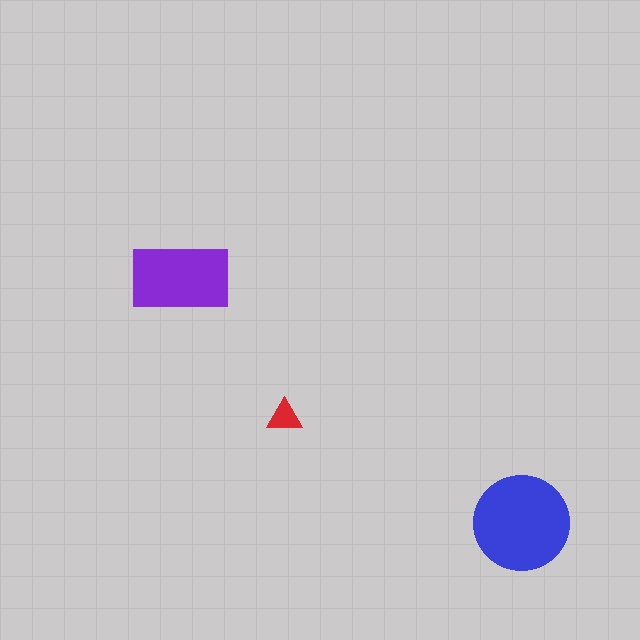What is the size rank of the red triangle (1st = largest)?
3rd.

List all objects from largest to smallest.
The blue circle, the purple rectangle, the red triangle.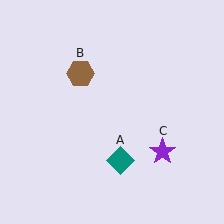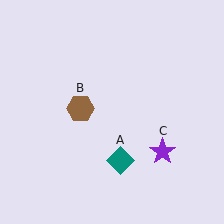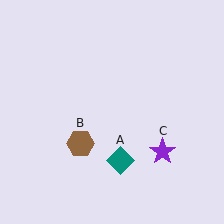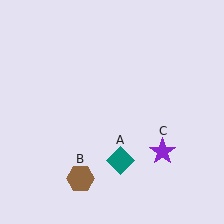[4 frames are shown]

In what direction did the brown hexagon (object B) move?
The brown hexagon (object B) moved down.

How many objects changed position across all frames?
1 object changed position: brown hexagon (object B).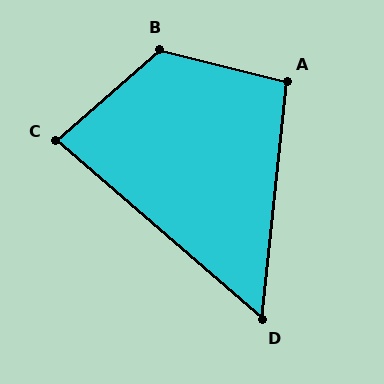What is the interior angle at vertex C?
Approximately 82 degrees (acute).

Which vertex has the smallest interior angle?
D, at approximately 55 degrees.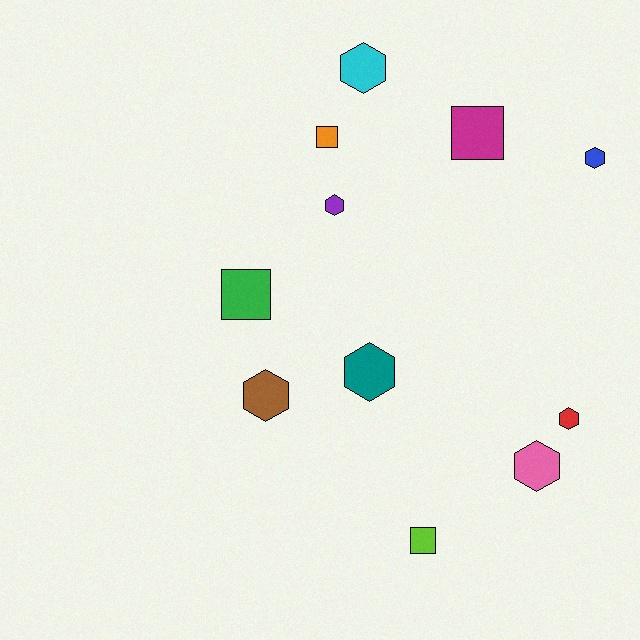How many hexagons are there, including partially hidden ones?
There are 7 hexagons.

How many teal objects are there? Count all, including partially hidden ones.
There is 1 teal object.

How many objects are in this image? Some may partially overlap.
There are 11 objects.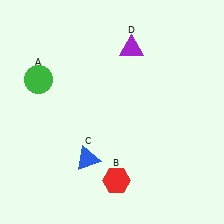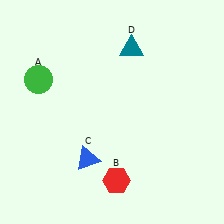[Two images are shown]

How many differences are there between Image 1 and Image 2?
There is 1 difference between the two images.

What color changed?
The triangle (D) changed from purple in Image 1 to teal in Image 2.